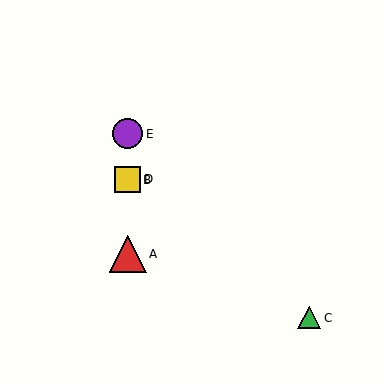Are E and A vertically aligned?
Yes, both are at x≈128.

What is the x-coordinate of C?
Object C is at x≈309.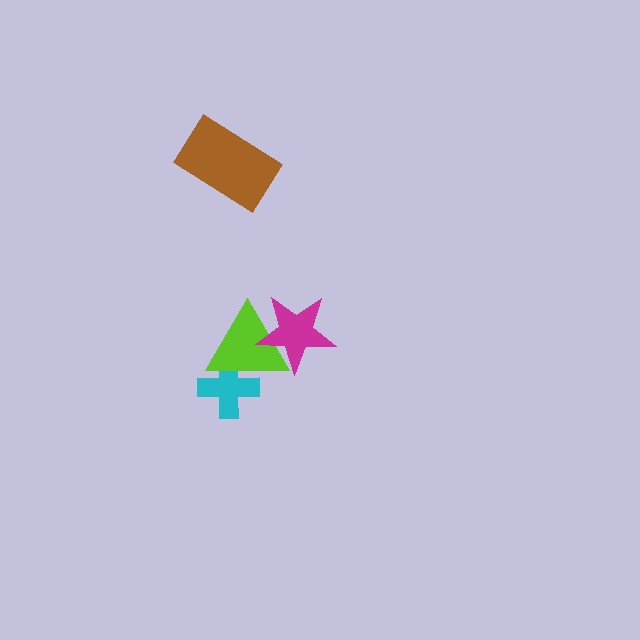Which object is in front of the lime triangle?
The magenta star is in front of the lime triangle.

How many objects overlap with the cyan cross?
1 object overlaps with the cyan cross.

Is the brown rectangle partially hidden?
No, no other shape covers it.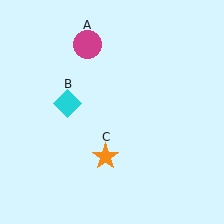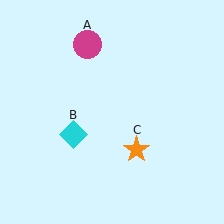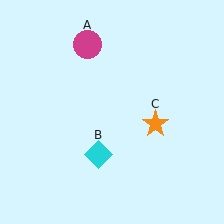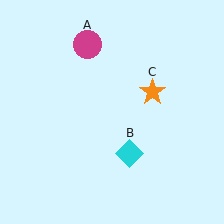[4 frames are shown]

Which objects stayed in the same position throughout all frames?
Magenta circle (object A) remained stationary.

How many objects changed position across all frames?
2 objects changed position: cyan diamond (object B), orange star (object C).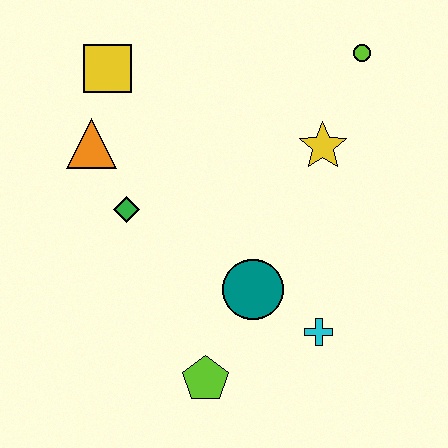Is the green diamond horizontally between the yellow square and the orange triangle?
No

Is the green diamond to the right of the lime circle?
No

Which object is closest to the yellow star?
The lime circle is closest to the yellow star.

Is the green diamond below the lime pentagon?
No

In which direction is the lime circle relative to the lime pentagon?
The lime circle is above the lime pentagon.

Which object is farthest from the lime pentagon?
The lime circle is farthest from the lime pentagon.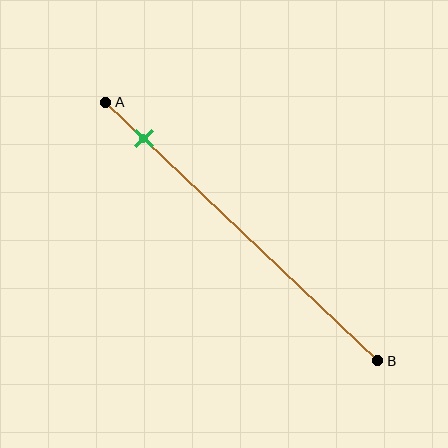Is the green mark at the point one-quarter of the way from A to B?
No, the mark is at about 15% from A, not at the 25% one-quarter point.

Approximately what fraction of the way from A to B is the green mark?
The green mark is approximately 15% of the way from A to B.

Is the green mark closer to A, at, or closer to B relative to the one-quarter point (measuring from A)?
The green mark is closer to point A than the one-quarter point of segment AB.